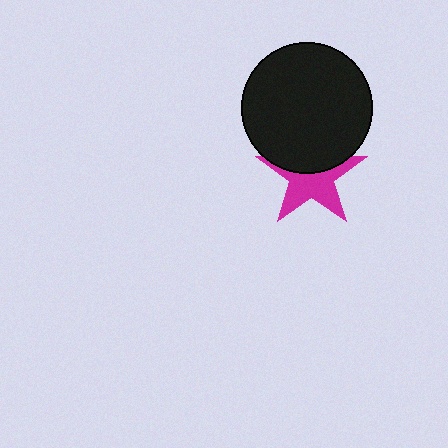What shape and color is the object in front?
The object in front is a black circle.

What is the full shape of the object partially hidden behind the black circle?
The partially hidden object is a magenta star.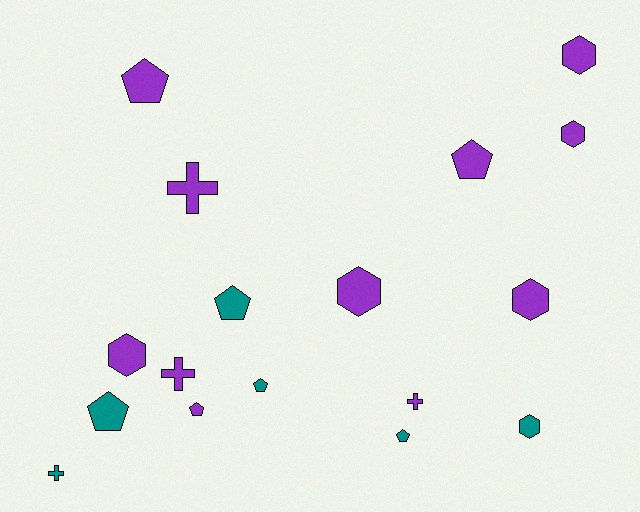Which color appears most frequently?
Purple, with 11 objects.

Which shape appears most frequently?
Pentagon, with 7 objects.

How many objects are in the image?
There are 17 objects.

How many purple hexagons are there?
There are 5 purple hexagons.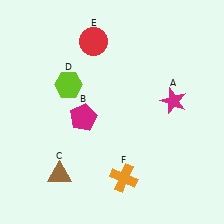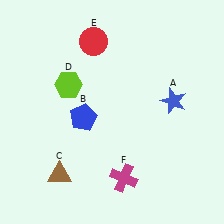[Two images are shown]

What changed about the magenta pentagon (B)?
In Image 1, B is magenta. In Image 2, it changed to blue.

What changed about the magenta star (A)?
In Image 1, A is magenta. In Image 2, it changed to blue.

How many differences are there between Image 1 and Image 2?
There are 3 differences between the two images.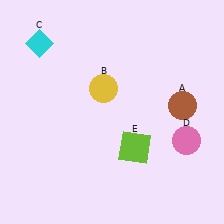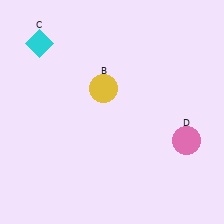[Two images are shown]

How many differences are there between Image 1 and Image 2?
There are 2 differences between the two images.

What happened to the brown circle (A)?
The brown circle (A) was removed in Image 2. It was in the top-right area of Image 1.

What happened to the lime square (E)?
The lime square (E) was removed in Image 2. It was in the bottom-right area of Image 1.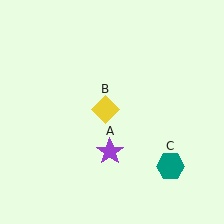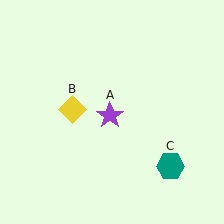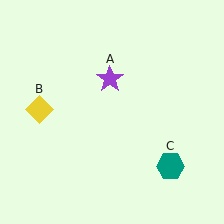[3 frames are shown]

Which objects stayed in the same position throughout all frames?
Teal hexagon (object C) remained stationary.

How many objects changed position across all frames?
2 objects changed position: purple star (object A), yellow diamond (object B).